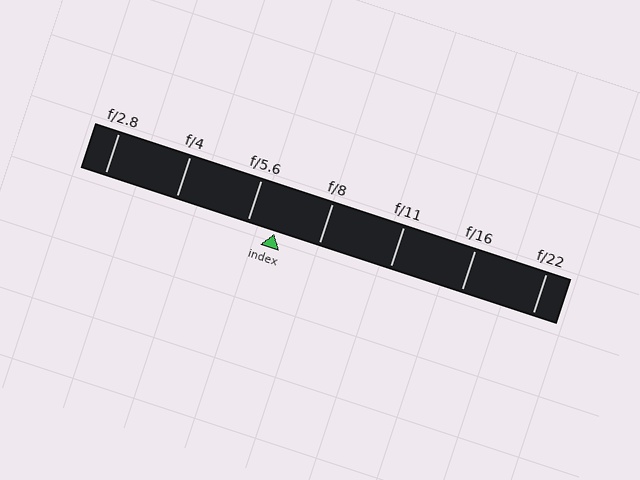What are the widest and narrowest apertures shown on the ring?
The widest aperture shown is f/2.8 and the narrowest is f/22.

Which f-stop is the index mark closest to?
The index mark is closest to f/5.6.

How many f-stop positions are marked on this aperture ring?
There are 7 f-stop positions marked.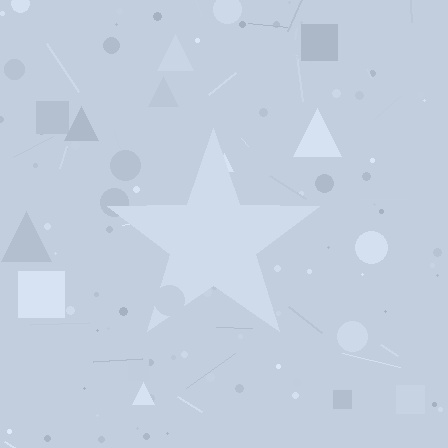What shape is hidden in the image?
A star is hidden in the image.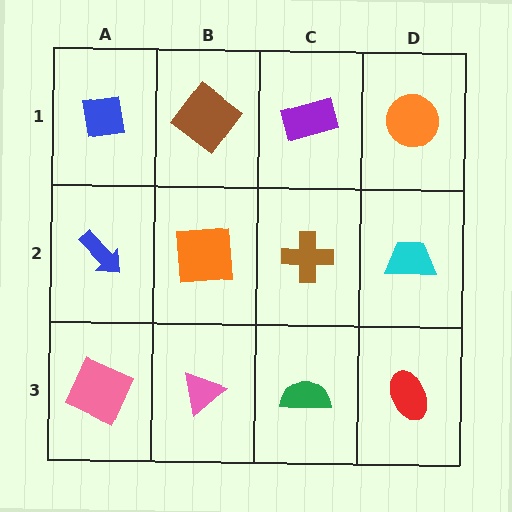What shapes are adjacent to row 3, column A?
A blue arrow (row 2, column A), a pink triangle (row 3, column B).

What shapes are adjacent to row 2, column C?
A purple rectangle (row 1, column C), a green semicircle (row 3, column C), an orange square (row 2, column B), a cyan trapezoid (row 2, column D).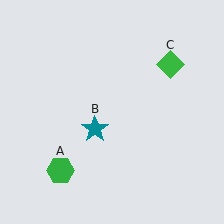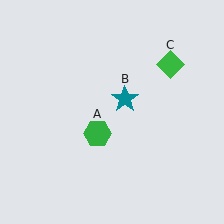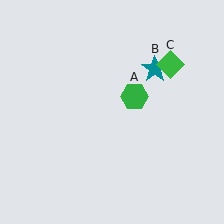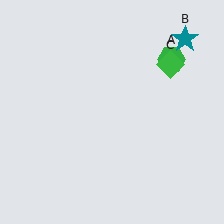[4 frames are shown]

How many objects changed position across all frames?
2 objects changed position: green hexagon (object A), teal star (object B).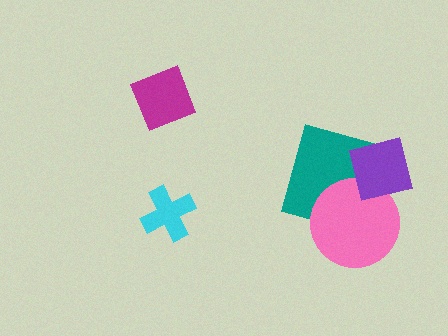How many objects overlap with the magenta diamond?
0 objects overlap with the magenta diamond.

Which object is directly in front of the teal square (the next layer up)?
The pink circle is directly in front of the teal square.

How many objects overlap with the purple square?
2 objects overlap with the purple square.